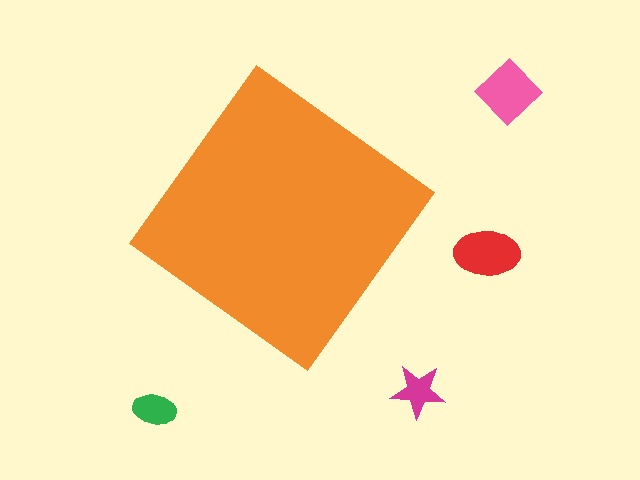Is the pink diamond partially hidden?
No, the pink diamond is fully visible.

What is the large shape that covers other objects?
An orange diamond.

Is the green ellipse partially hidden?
No, the green ellipse is fully visible.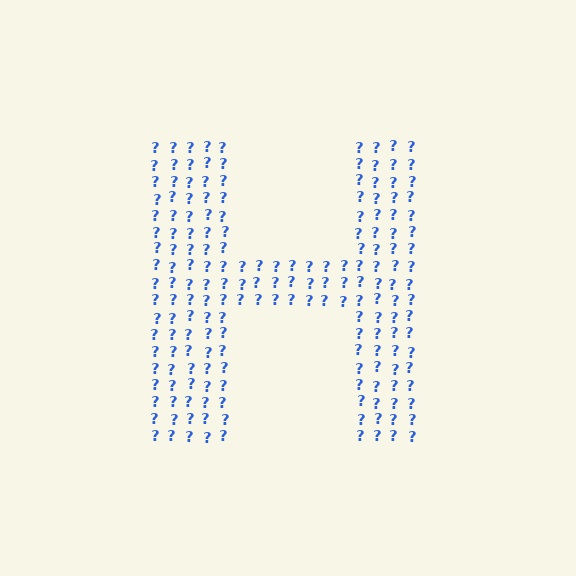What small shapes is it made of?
It is made of small question marks.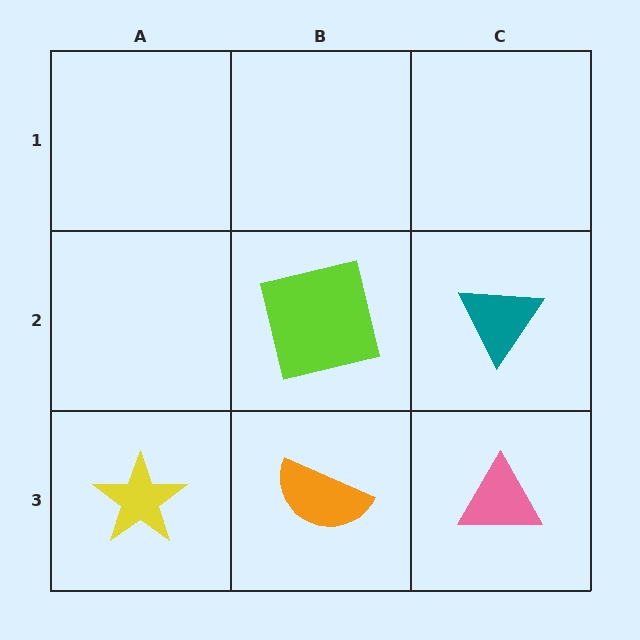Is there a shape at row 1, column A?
No, that cell is empty.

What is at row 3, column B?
An orange semicircle.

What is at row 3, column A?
A yellow star.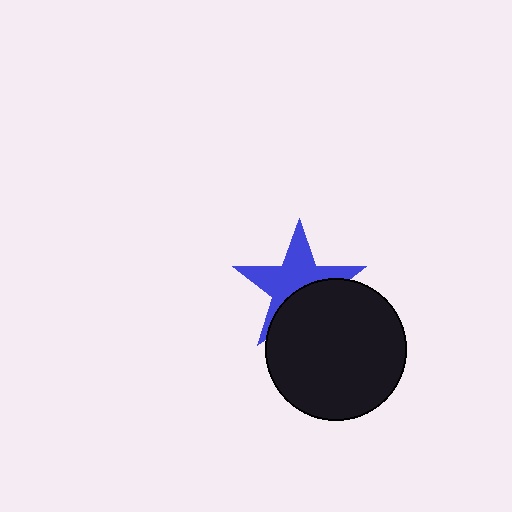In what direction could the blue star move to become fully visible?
The blue star could move up. That would shift it out from behind the black circle entirely.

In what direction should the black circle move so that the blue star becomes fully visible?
The black circle should move down. That is the shortest direction to clear the overlap and leave the blue star fully visible.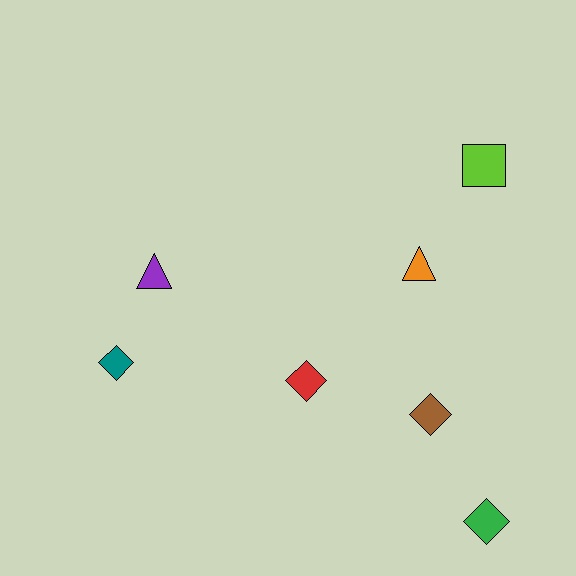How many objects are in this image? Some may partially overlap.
There are 7 objects.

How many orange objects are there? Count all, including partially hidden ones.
There is 1 orange object.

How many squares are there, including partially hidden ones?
There is 1 square.